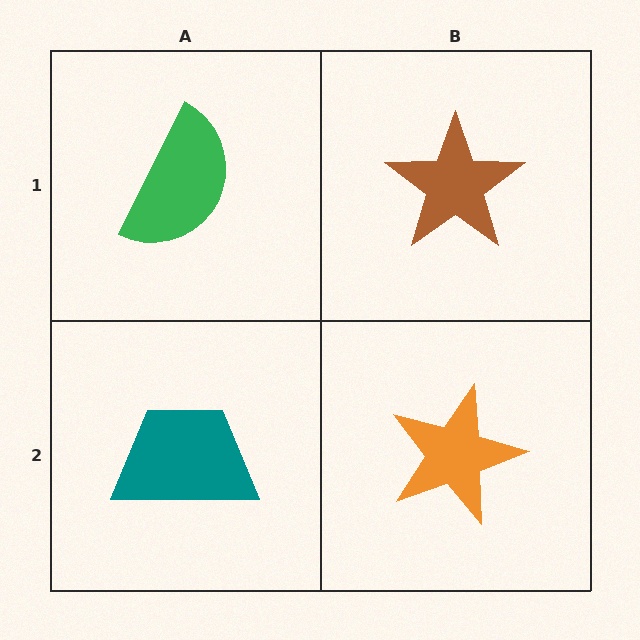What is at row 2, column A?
A teal trapezoid.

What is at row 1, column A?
A green semicircle.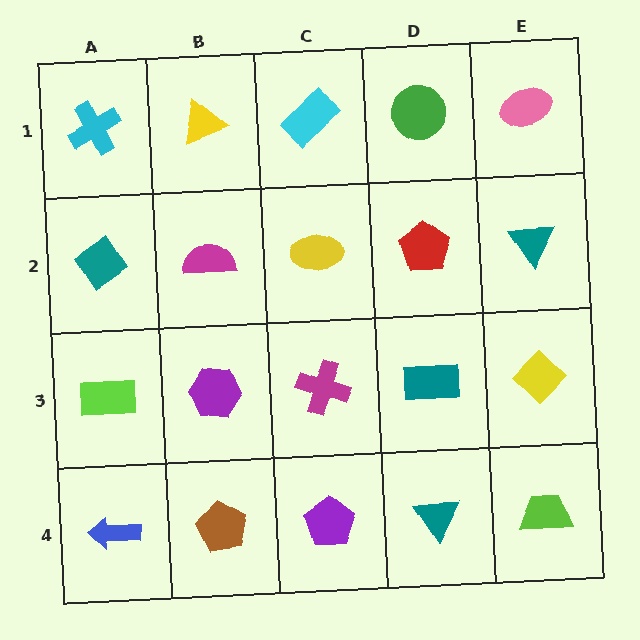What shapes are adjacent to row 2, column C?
A cyan rectangle (row 1, column C), a magenta cross (row 3, column C), a magenta semicircle (row 2, column B), a red pentagon (row 2, column D).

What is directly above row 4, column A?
A lime rectangle.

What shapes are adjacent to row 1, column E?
A teal triangle (row 2, column E), a green circle (row 1, column D).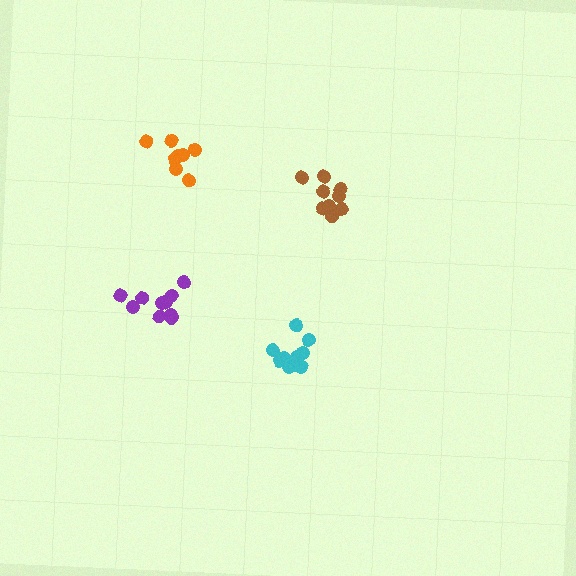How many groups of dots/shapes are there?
There are 4 groups.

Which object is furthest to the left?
The purple cluster is leftmost.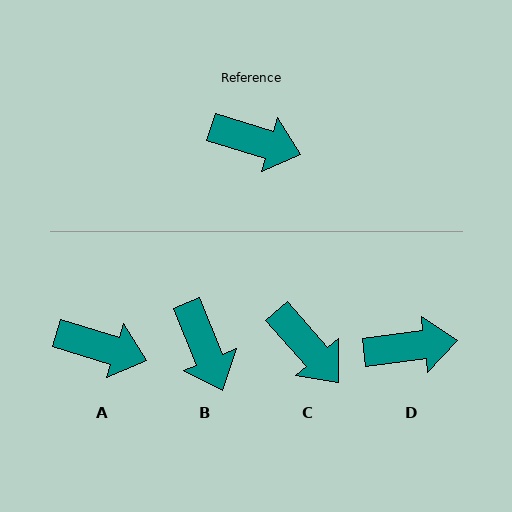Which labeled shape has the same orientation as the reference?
A.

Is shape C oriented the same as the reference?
No, it is off by about 31 degrees.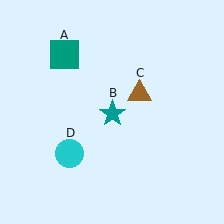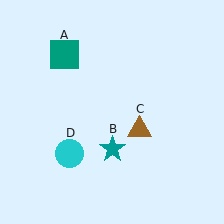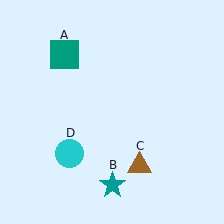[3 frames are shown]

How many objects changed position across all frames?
2 objects changed position: teal star (object B), brown triangle (object C).